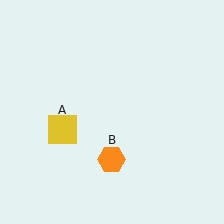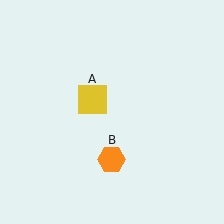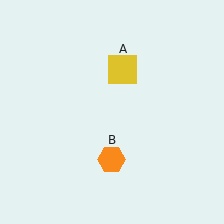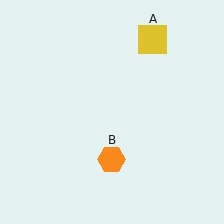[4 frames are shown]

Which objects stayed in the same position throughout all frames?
Orange hexagon (object B) remained stationary.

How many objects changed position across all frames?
1 object changed position: yellow square (object A).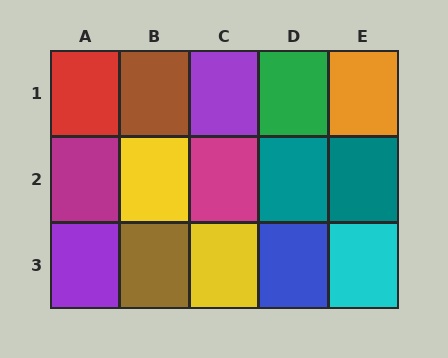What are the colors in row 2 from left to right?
Magenta, yellow, magenta, teal, teal.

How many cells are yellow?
2 cells are yellow.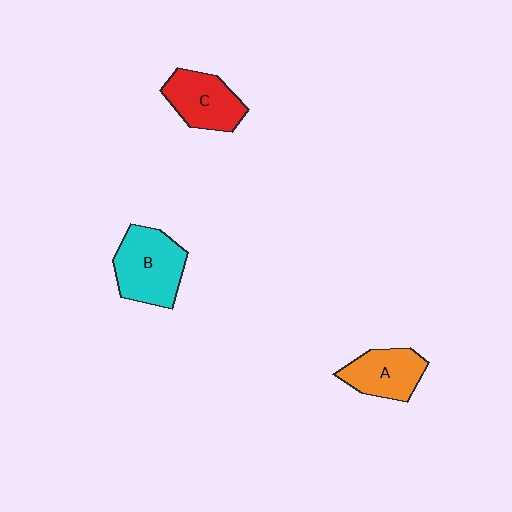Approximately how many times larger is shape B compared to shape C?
Approximately 1.3 times.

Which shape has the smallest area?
Shape A (orange).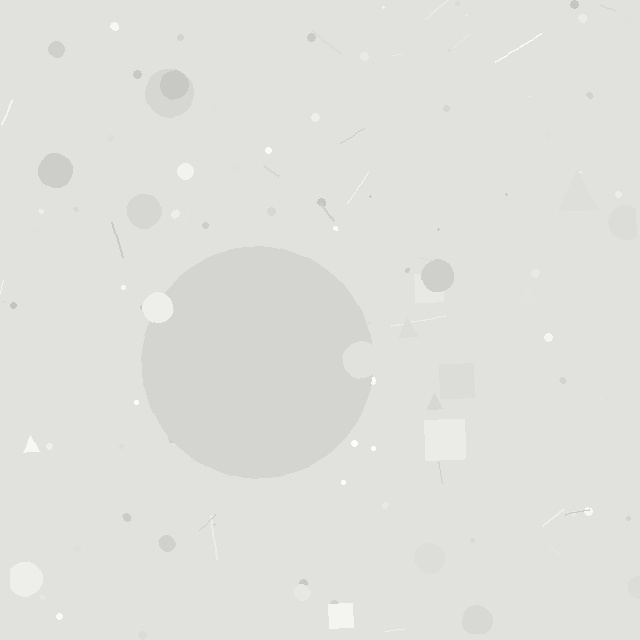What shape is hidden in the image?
A circle is hidden in the image.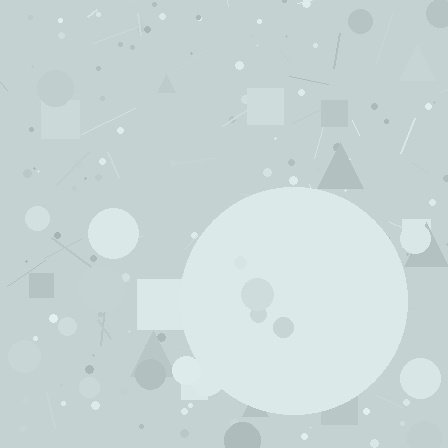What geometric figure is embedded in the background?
A circle is embedded in the background.